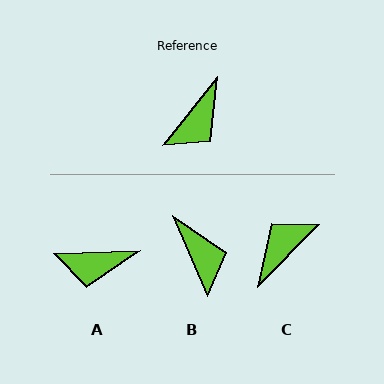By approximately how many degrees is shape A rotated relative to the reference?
Approximately 49 degrees clockwise.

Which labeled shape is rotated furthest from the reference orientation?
C, about 174 degrees away.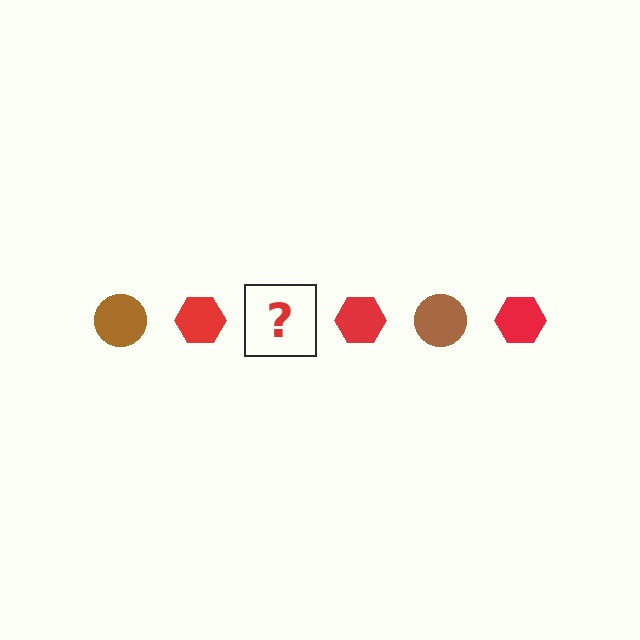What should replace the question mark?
The question mark should be replaced with a brown circle.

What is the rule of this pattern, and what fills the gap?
The rule is that the pattern alternates between brown circle and red hexagon. The gap should be filled with a brown circle.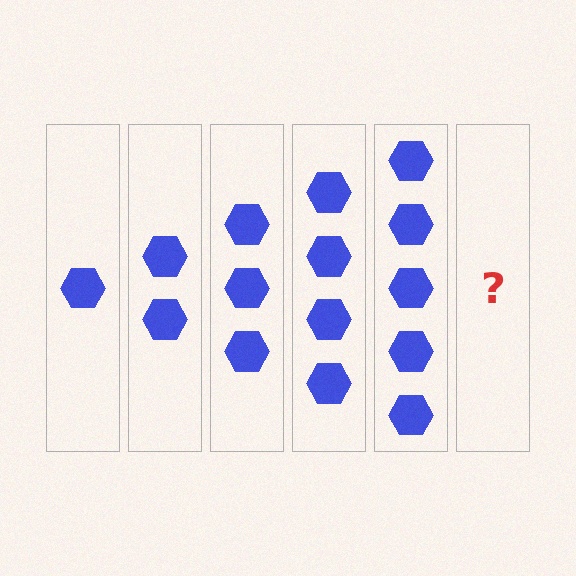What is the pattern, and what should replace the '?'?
The pattern is that each step adds one more hexagon. The '?' should be 6 hexagons.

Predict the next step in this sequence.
The next step is 6 hexagons.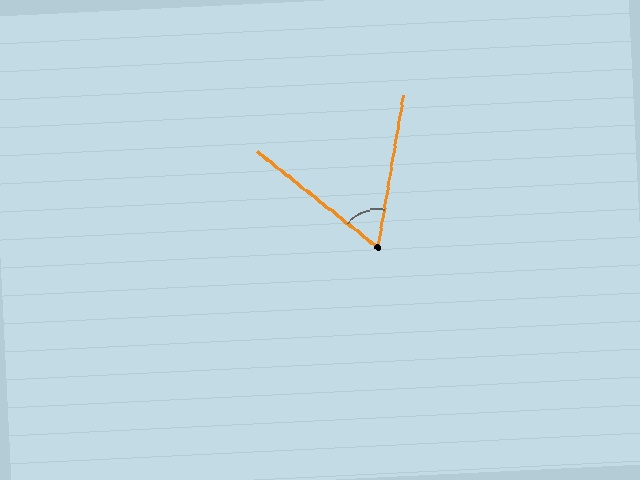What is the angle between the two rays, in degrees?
Approximately 61 degrees.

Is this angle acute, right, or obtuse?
It is acute.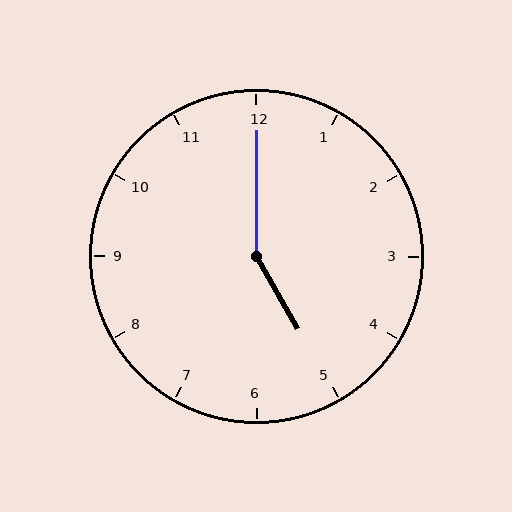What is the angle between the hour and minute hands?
Approximately 150 degrees.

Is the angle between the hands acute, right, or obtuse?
It is obtuse.